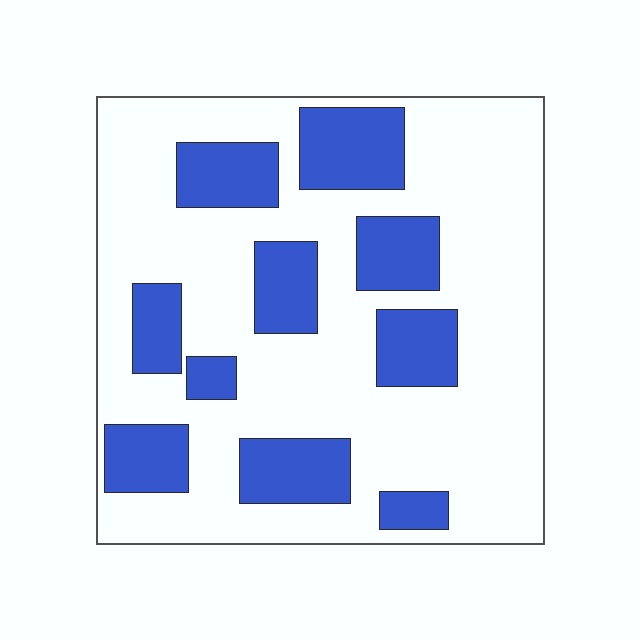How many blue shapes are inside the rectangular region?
10.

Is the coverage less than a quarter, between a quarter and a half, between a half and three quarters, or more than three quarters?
Between a quarter and a half.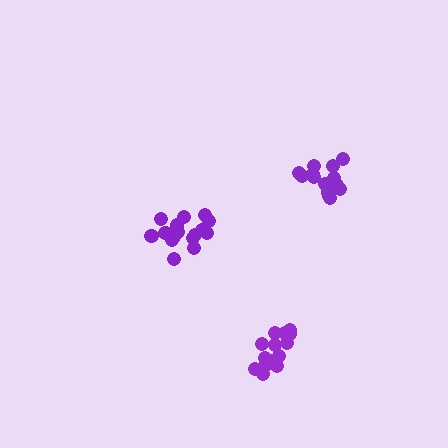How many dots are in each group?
Group 1: 15 dots, Group 2: 17 dots, Group 3: 17 dots (49 total).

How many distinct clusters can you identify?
There are 3 distinct clusters.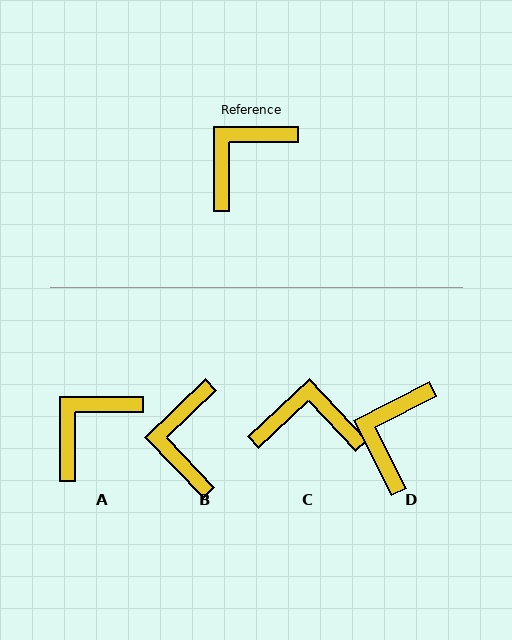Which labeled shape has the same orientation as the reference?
A.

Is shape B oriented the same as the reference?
No, it is off by about 44 degrees.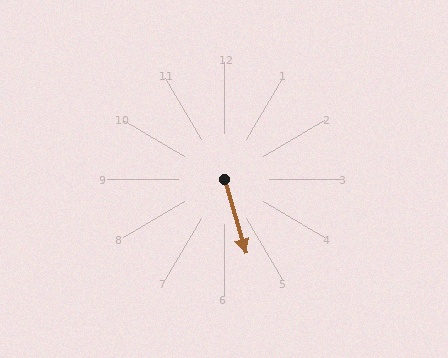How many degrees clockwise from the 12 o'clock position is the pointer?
Approximately 164 degrees.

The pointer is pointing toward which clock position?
Roughly 5 o'clock.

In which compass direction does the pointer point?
South.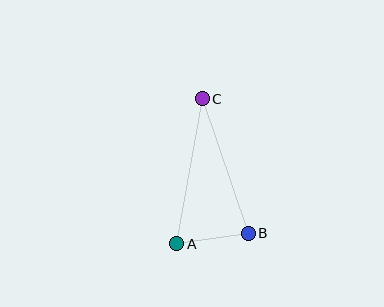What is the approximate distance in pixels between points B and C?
The distance between B and C is approximately 142 pixels.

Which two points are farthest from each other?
Points A and C are farthest from each other.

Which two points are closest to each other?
Points A and B are closest to each other.